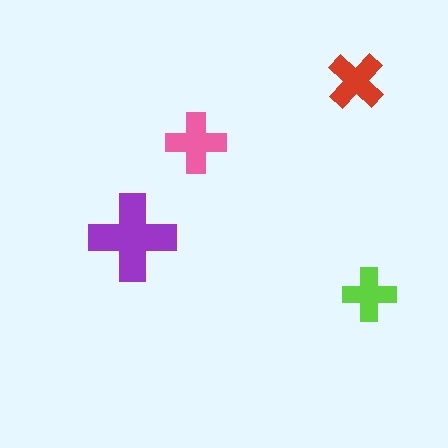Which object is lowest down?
The lime cross is bottommost.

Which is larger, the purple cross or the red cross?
The purple one.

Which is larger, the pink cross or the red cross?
The pink one.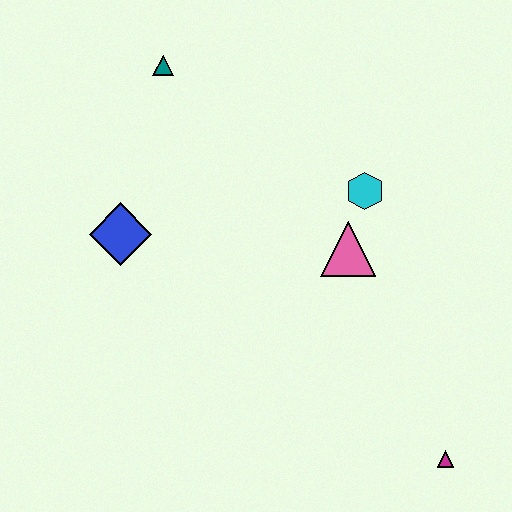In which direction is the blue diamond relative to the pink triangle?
The blue diamond is to the left of the pink triangle.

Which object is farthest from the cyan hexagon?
The magenta triangle is farthest from the cyan hexagon.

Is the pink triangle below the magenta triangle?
No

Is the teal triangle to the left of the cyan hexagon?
Yes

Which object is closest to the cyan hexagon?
The pink triangle is closest to the cyan hexagon.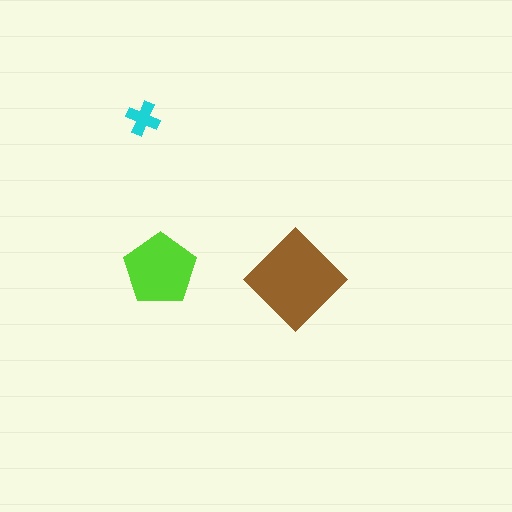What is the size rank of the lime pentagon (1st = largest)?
2nd.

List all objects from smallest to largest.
The cyan cross, the lime pentagon, the brown diamond.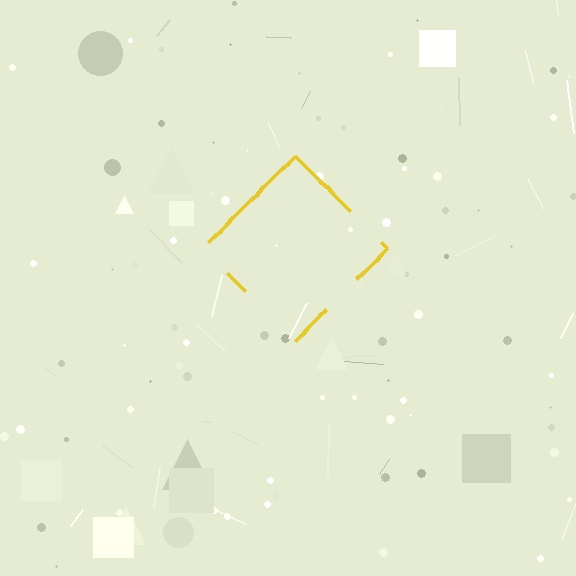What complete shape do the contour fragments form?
The contour fragments form a diamond.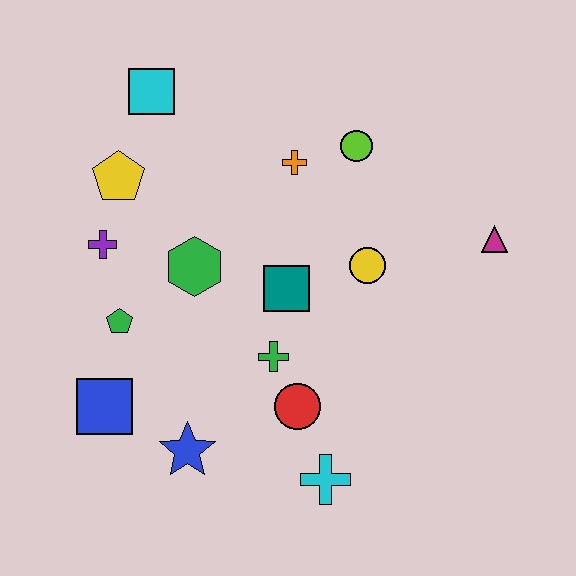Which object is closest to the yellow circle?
The teal square is closest to the yellow circle.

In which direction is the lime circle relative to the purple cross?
The lime circle is to the right of the purple cross.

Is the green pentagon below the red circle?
No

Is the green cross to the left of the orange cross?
Yes